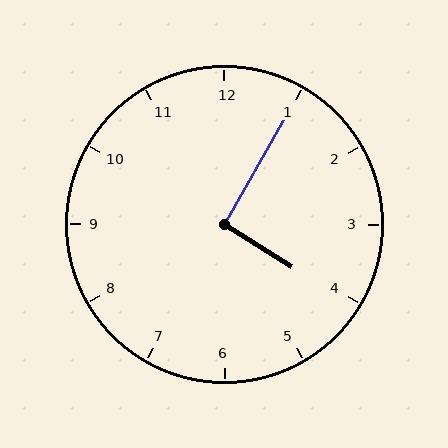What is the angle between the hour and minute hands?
Approximately 92 degrees.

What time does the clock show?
4:05.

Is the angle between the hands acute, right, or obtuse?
It is right.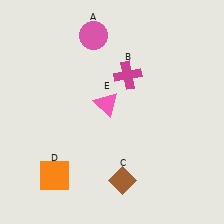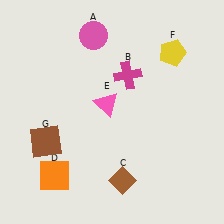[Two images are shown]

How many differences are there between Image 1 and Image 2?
There are 2 differences between the two images.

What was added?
A yellow pentagon (F), a brown square (G) were added in Image 2.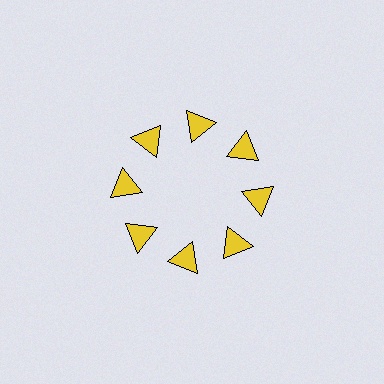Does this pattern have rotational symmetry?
Yes, this pattern has 8-fold rotational symmetry. It looks the same after rotating 45 degrees around the center.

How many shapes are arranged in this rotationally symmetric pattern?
There are 8 shapes, arranged in 8 groups of 1.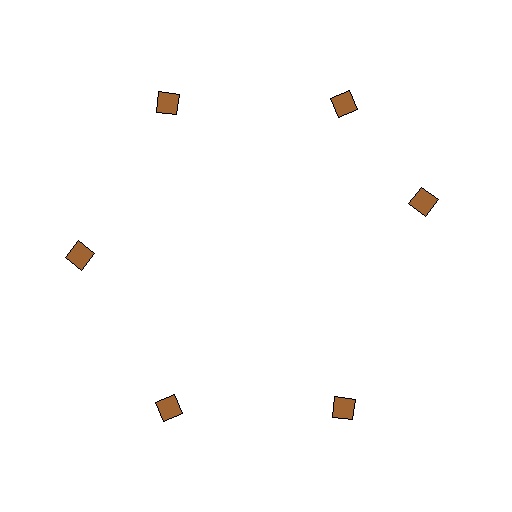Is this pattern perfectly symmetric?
No. The 6 brown squares are arranged in a ring, but one element near the 3 o'clock position is rotated out of alignment along the ring, breaking the 6-fold rotational symmetry.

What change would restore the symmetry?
The symmetry would be restored by rotating it back into even spacing with its neighbors so that all 6 squares sit at equal angles and equal distance from the center.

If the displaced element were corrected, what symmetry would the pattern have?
It would have 6-fold rotational symmetry — the pattern would map onto itself every 60 degrees.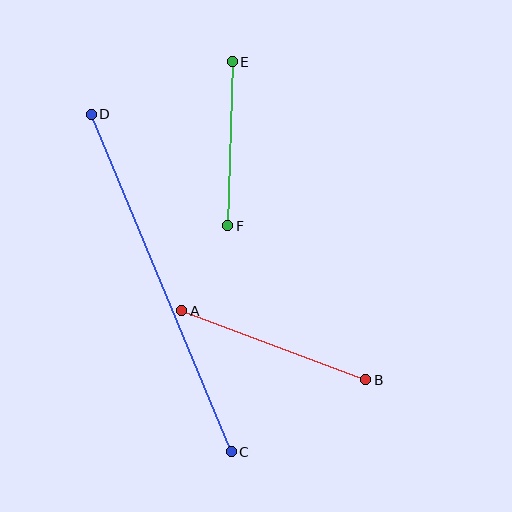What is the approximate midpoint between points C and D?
The midpoint is at approximately (161, 283) pixels.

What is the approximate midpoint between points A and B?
The midpoint is at approximately (274, 345) pixels.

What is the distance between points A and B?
The distance is approximately 196 pixels.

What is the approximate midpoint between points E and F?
The midpoint is at approximately (230, 144) pixels.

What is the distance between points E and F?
The distance is approximately 164 pixels.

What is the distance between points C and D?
The distance is approximately 365 pixels.